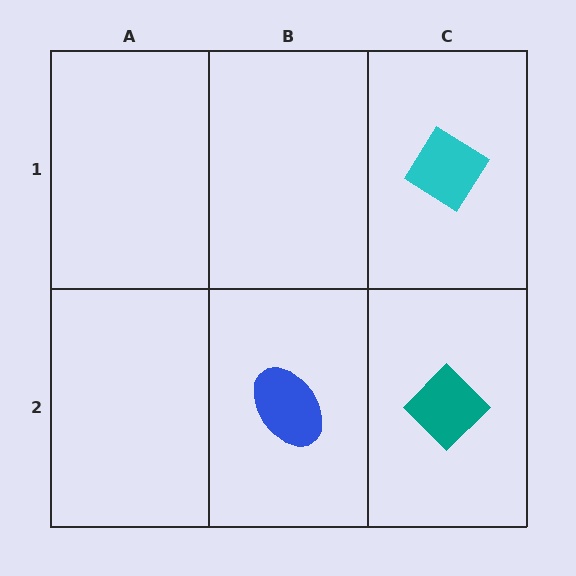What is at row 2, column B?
A blue ellipse.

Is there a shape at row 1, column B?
No, that cell is empty.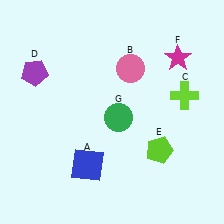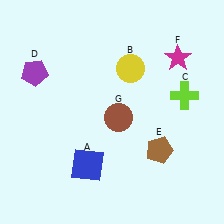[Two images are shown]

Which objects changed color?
B changed from pink to yellow. E changed from lime to brown. G changed from green to brown.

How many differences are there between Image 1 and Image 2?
There are 3 differences between the two images.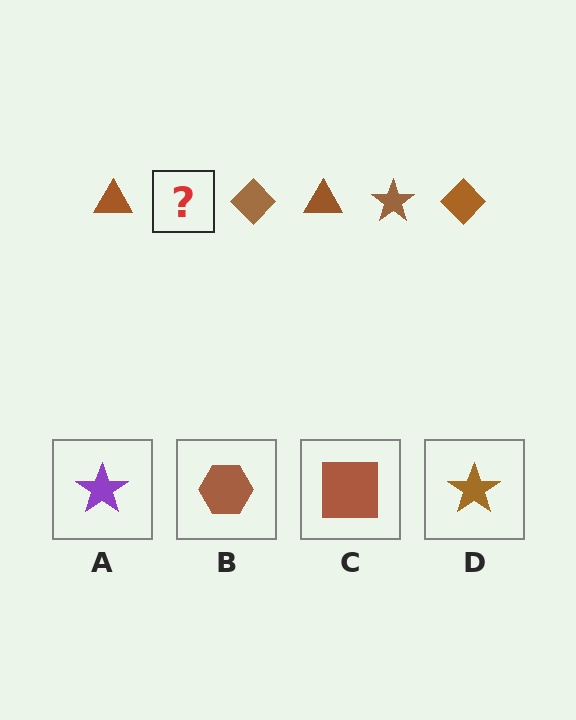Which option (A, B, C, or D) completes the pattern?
D.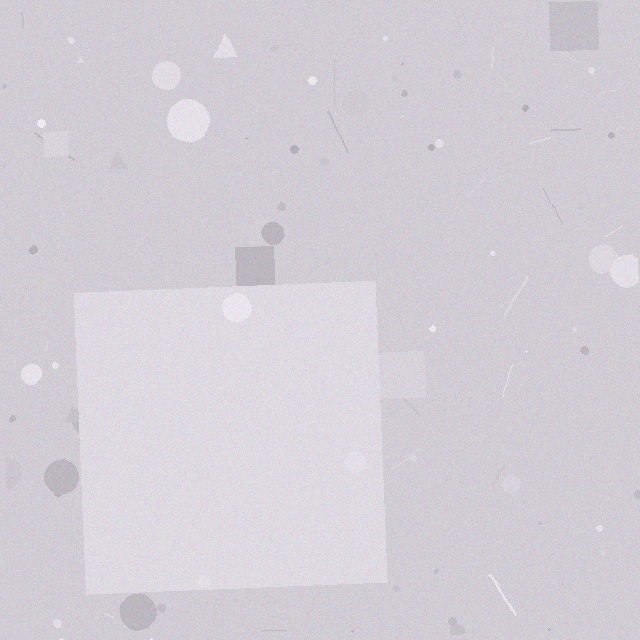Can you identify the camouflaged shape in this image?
The camouflaged shape is a square.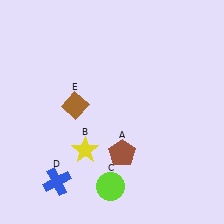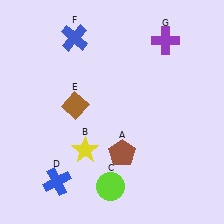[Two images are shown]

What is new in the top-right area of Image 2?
A purple cross (G) was added in the top-right area of Image 2.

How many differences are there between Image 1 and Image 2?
There are 2 differences between the two images.